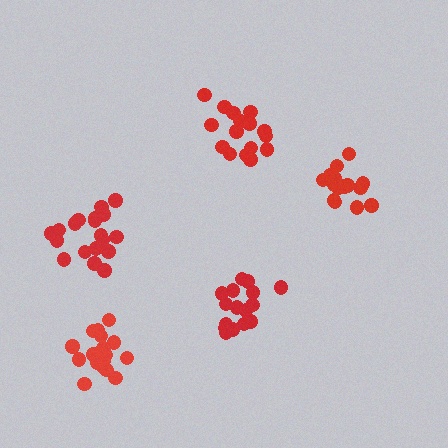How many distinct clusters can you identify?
There are 5 distinct clusters.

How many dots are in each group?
Group 1: 19 dots, Group 2: 16 dots, Group 3: 17 dots, Group 4: 16 dots, Group 5: 20 dots (88 total).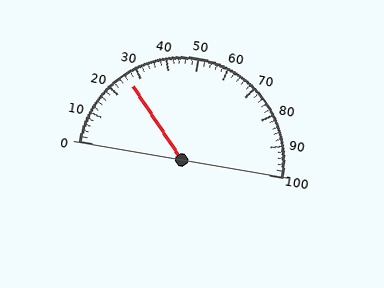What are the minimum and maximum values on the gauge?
The gauge ranges from 0 to 100.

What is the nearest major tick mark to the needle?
The nearest major tick mark is 30.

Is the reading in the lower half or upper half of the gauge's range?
The reading is in the lower half of the range (0 to 100).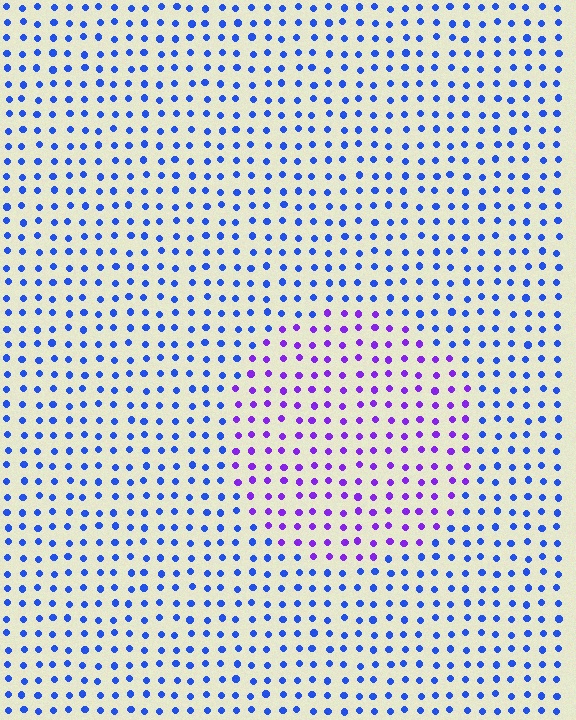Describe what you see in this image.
The image is filled with small blue elements in a uniform arrangement. A circle-shaped region is visible where the elements are tinted to a slightly different hue, forming a subtle color boundary.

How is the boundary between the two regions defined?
The boundary is defined purely by a slight shift in hue (about 45 degrees). Spacing, size, and orientation are identical on both sides.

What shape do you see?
I see a circle.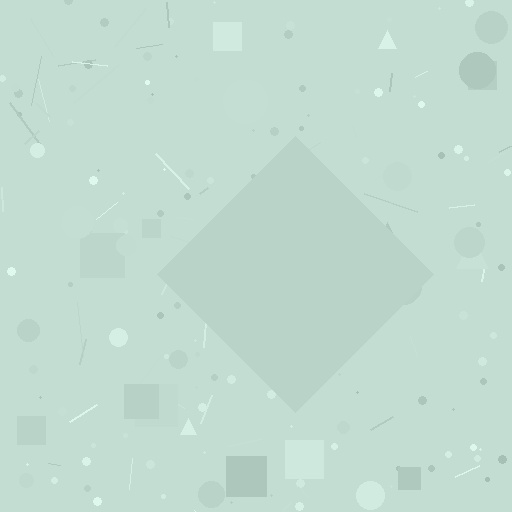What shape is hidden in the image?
A diamond is hidden in the image.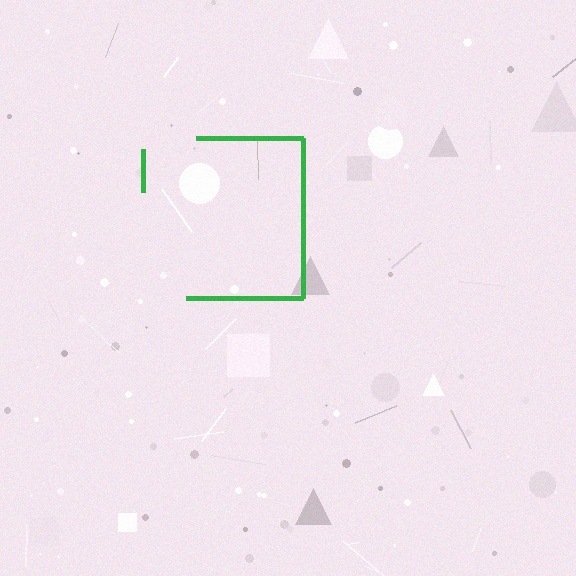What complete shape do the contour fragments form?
The contour fragments form a square.